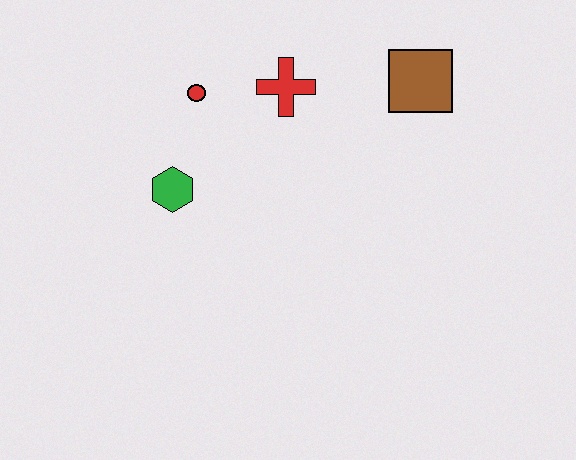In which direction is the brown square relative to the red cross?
The brown square is to the right of the red cross.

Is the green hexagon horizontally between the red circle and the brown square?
No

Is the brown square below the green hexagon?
No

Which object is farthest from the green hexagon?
The brown square is farthest from the green hexagon.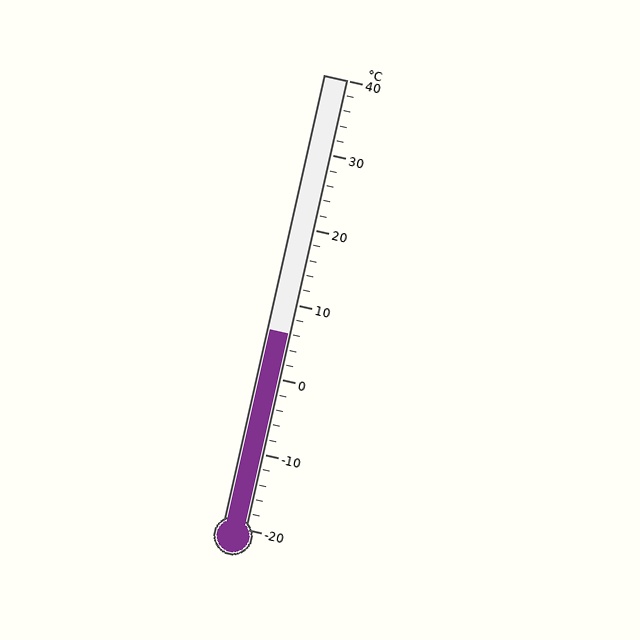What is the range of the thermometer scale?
The thermometer scale ranges from -20°C to 40°C.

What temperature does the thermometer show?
The thermometer shows approximately 6°C.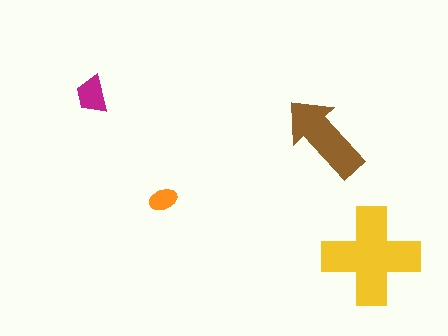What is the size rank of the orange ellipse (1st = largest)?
4th.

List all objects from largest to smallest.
The yellow cross, the brown arrow, the magenta trapezoid, the orange ellipse.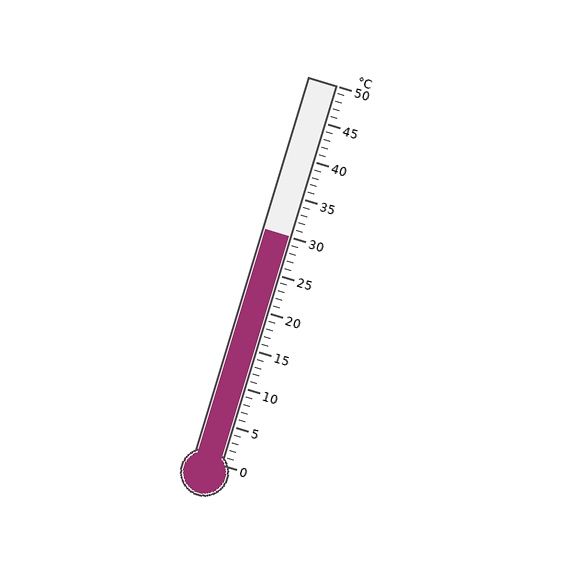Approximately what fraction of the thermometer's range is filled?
The thermometer is filled to approximately 60% of its range.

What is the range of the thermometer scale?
The thermometer scale ranges from 0°C to 50°C.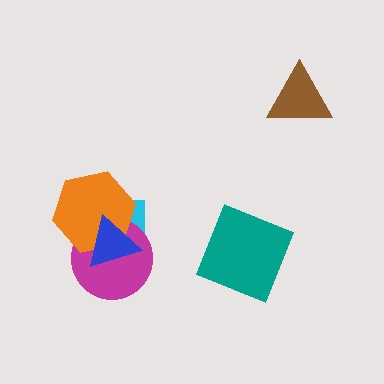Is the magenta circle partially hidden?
Yes, it is partially covered by another shape.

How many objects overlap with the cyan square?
3 objects overlap with the cyan square.